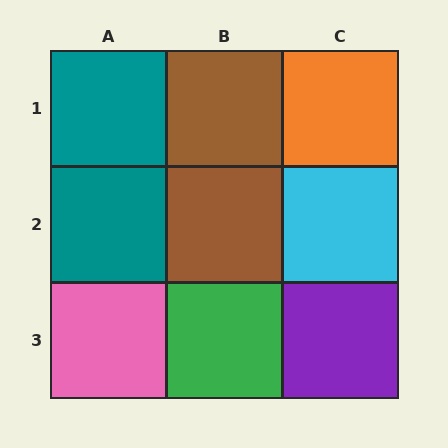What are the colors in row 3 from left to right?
Pink, green, purple.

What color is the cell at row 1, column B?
Brown.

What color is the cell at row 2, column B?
Brown.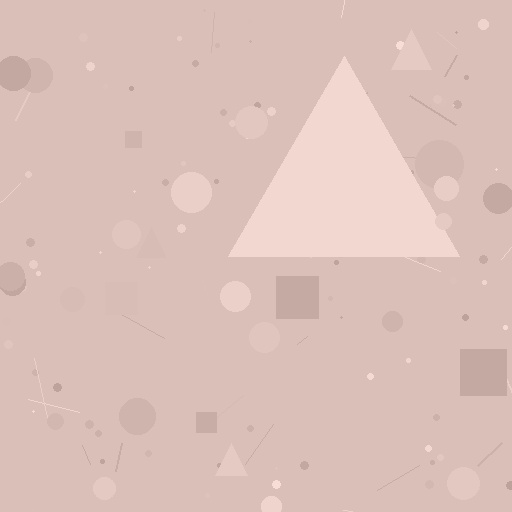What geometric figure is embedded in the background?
A triangle is embedded in the background.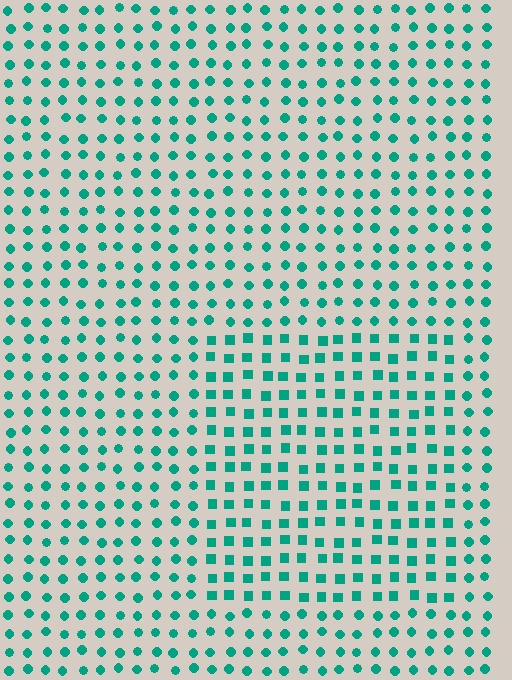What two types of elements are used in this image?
The image uses squares inside the rectangle region and circles outside it.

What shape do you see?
I see a rectangle.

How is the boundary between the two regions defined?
The boundary is defined by a change in element shape: squares inside vs. circles outside. All elements share the same color and spacing.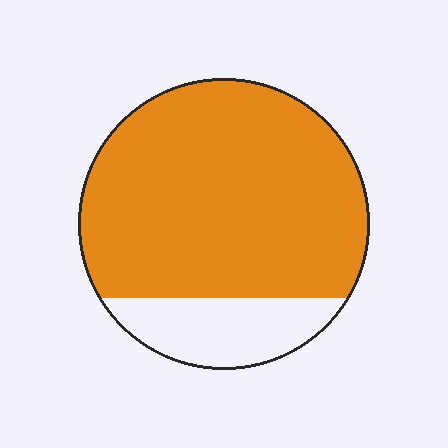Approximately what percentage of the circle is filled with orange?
Approximately 80%.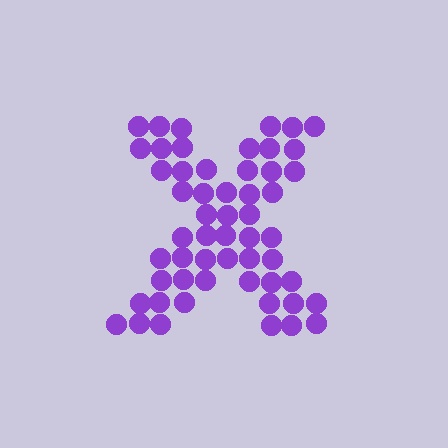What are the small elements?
The small elements are circles.